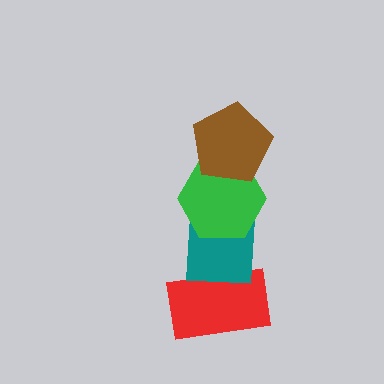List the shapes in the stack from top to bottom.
From top to bottom: the brown pentagon, the green hexagon, the teal square, the red rectangle.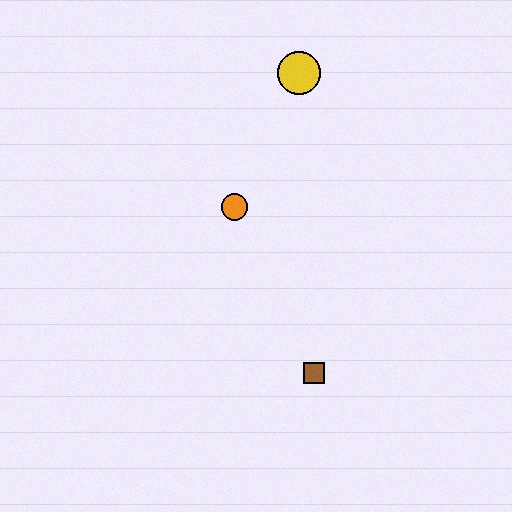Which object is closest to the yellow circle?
The orange circle is closest to the yellow circle.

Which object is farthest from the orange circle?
The brown square is farthest from the orange circle.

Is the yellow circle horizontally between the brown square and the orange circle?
Yes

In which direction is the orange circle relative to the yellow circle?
The orange circle is below the yellow circle.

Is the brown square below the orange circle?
Yes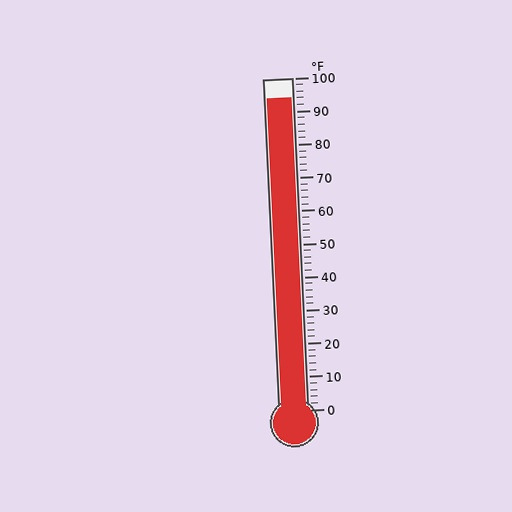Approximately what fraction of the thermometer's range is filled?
The thermometer is filled to approximately 95% of its range.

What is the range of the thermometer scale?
The thermometer scale ranges from 0°F to 100°F.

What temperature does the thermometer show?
The thermometer shows approximately 94°F.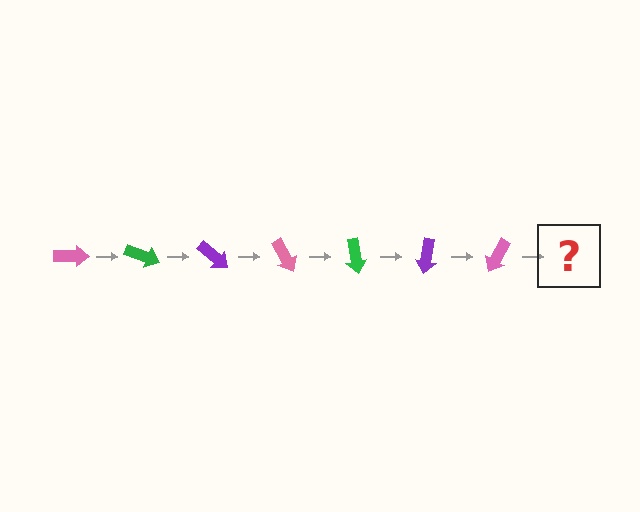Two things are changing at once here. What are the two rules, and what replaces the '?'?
The two rules are that it rotates 20 degrees each step and the color cycles through pink, green, and purple. The '?' should be a green arrow, rotated 140 degrees from the start.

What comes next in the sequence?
The next element should be a green arrow, rotated 140 degrees from the start.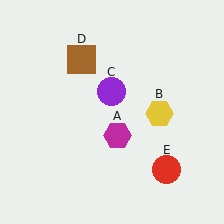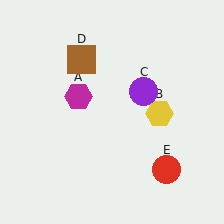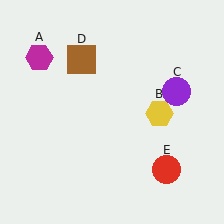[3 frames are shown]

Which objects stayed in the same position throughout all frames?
Yellow hexagon (object B) and brown square (object D) and red circle (object E) remained stationary.